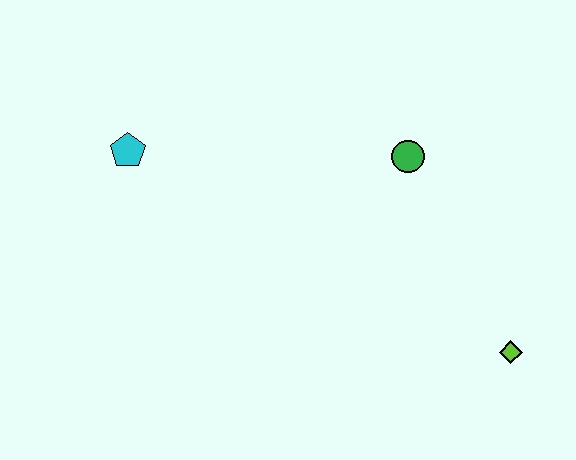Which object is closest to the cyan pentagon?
The green circle is closest to the cyan pentagon.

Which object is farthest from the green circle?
The cyan pentagon is farthest from the green circle.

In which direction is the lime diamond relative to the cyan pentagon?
The lime diamond is to the right of the cyan pentagon.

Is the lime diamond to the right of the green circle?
Yes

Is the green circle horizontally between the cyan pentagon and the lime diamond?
Yes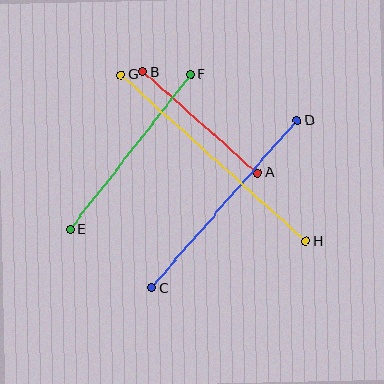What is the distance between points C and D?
The distance is approximately 221 pixels.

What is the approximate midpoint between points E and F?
The midpoint is at approximately (130, 152) pixels.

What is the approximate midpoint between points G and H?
The midpoint is at approximately (213, 158) pixels.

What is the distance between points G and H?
The distance is approximately 249 pixels.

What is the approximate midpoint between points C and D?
The midpoint is at approximately (224, 204) pixels.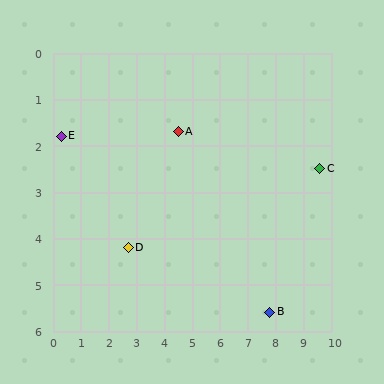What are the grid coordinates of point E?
Point E is at approximately (0.3, 1.8).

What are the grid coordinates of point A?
Point A is at approximately (4.5, 1.7).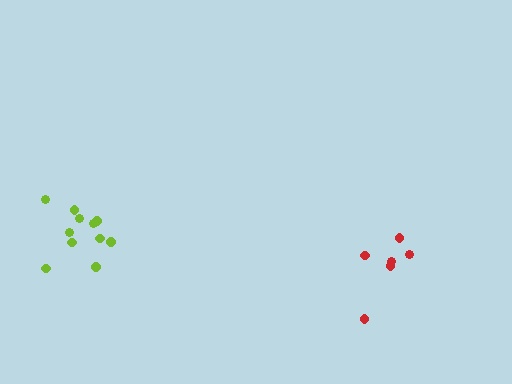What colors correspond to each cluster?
The clusters are colored: lime, red.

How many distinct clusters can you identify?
There are 2 distinct clusters.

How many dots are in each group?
Group 1: 11 dots, Group 2: 6 dots (17 total).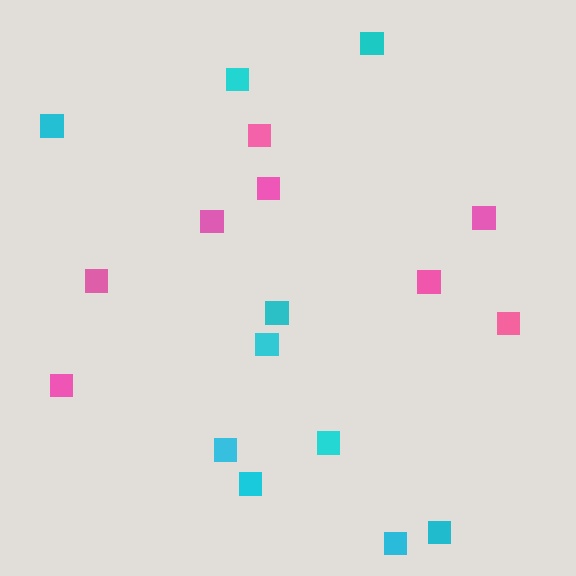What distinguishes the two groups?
There are 2 groups: one group of cyan squares (10) and one group of pink squares (8).